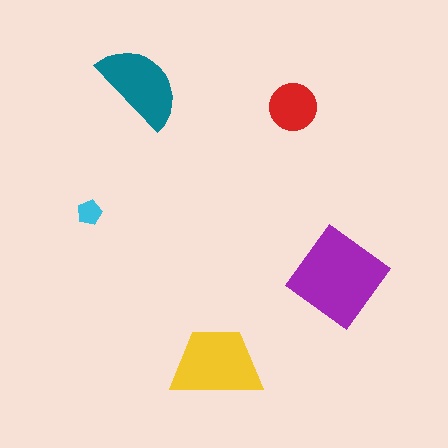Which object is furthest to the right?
The purple diamond is rightmost.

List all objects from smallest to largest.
The cyan pentagon, the red circle, the teal semicircle, the yellow trapezoid, the purple diamond.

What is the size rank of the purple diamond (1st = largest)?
1st.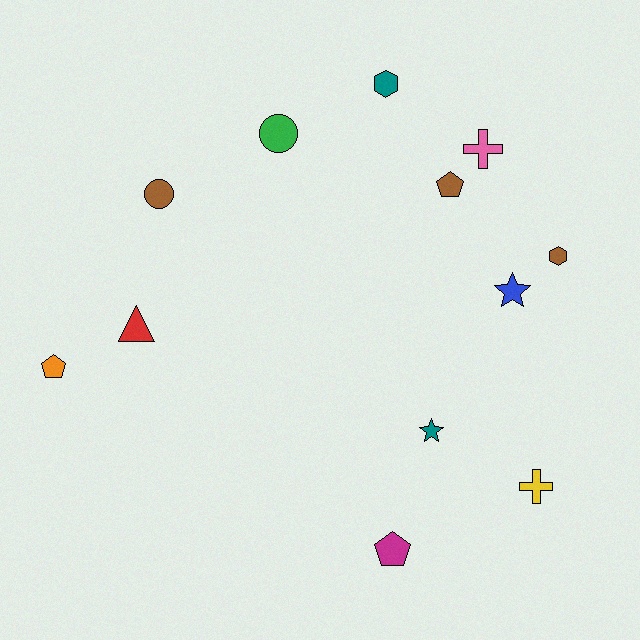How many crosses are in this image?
There are 2 crosses.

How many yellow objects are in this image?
There is 1 yellow object.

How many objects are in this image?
There are 12 objects.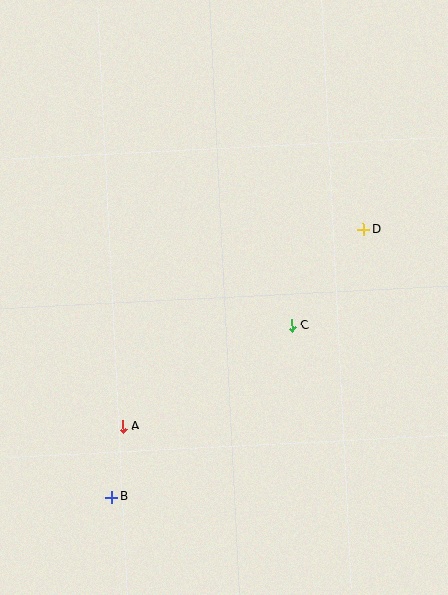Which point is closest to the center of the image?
Point C at (292, 325) is closest to the center.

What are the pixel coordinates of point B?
Point B is at (112, 497).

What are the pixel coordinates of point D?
Point D is at (363, 230).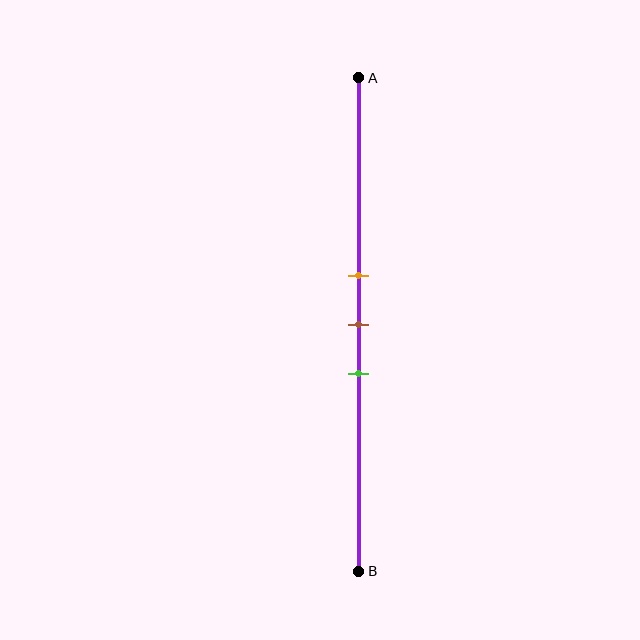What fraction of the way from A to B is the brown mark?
The brown mark is approximately 50% (0.5) of the way from A to B.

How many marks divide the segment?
There are 3 marks dividing the segment.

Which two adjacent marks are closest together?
The orange and brown marks are the closest adjacent pair.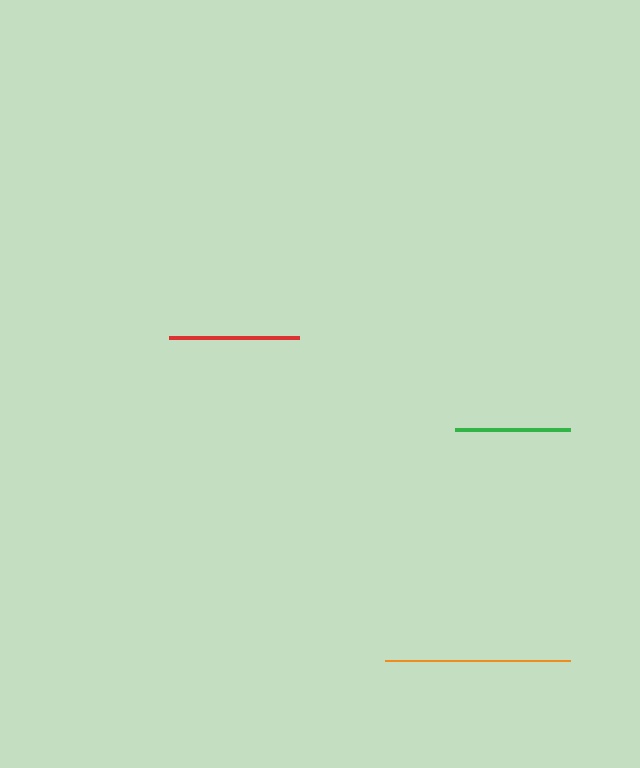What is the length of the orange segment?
The orange segment is approximately 185 pixels long.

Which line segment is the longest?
The orange line is the longest at approximately 185 pixels.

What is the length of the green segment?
The green segment is approximately 114 pixels long.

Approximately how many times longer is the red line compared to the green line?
The red line is approximately 1.1 times the length of the green line.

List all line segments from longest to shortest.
From longest to shortest: orange, red, green.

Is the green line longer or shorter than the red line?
The red line is longer than the green line.